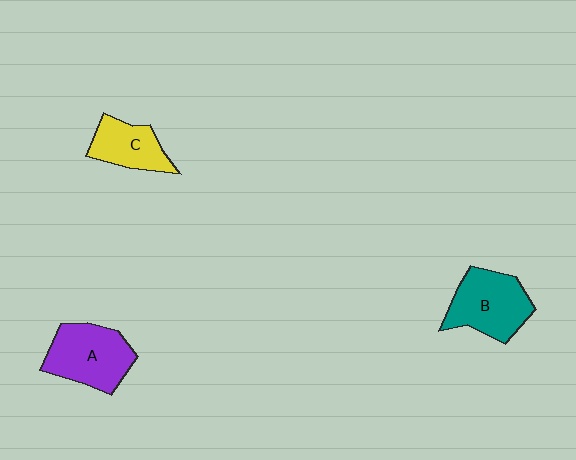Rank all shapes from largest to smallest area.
From largest to smallest: A (purple), B (teal), C (yellow).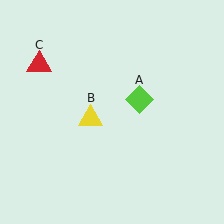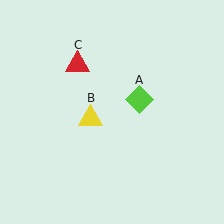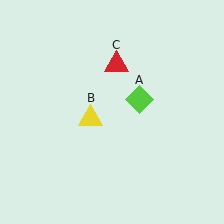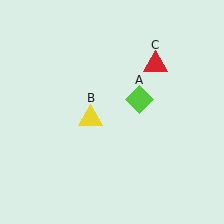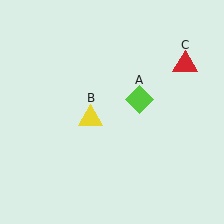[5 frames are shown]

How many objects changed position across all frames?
1 object changed position: red triangle (object C).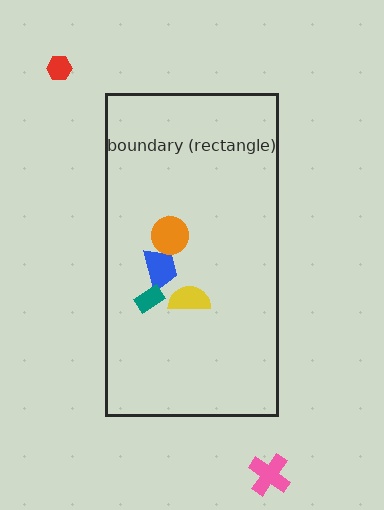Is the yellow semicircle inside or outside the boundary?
Inside.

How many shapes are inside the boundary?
4 inside, 2 outside.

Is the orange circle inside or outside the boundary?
Inside.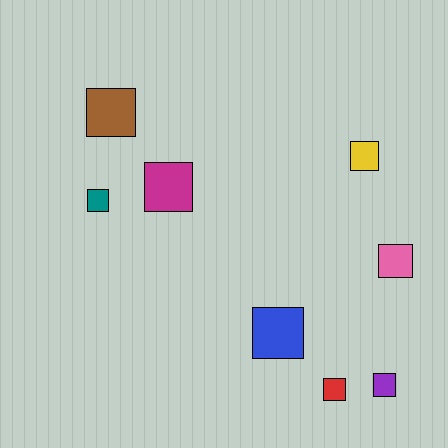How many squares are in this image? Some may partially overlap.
There are 8 squares.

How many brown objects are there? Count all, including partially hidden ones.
There is 1 brown object.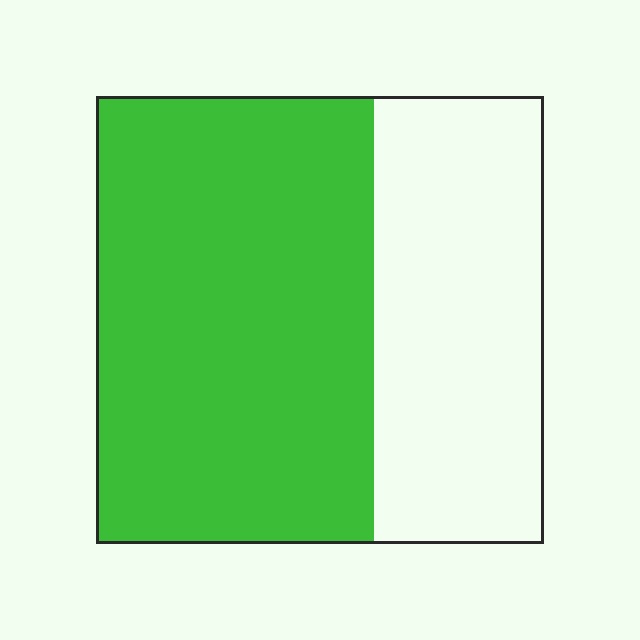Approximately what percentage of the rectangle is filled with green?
Approximately 60%.